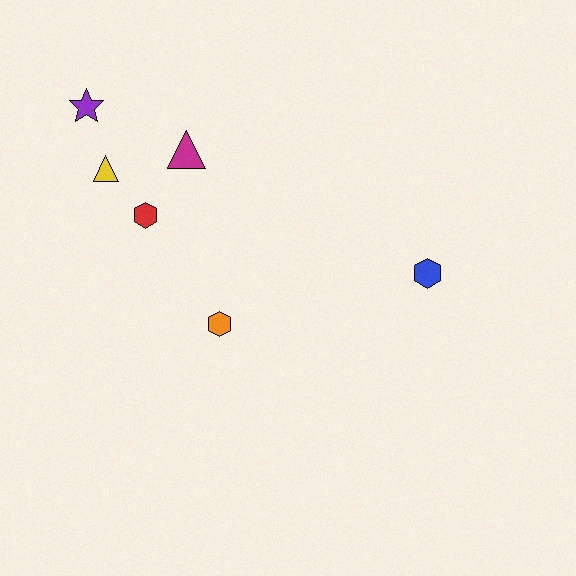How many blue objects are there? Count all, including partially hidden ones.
There is 1 blue object.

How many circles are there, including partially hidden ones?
There are no circles.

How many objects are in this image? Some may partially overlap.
There are 6 objects.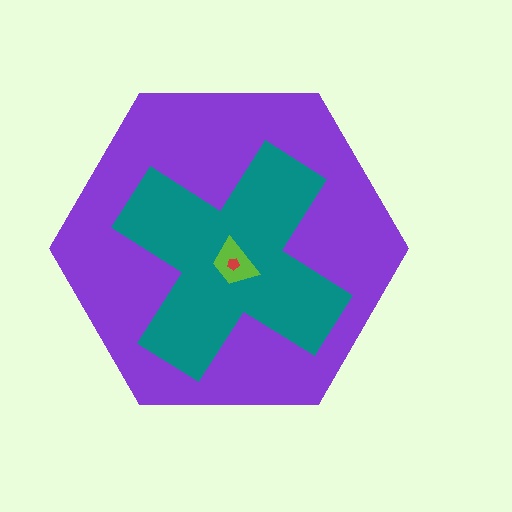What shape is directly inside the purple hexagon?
The teal cross.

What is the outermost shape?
The purple hexagon.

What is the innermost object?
The red pentagon.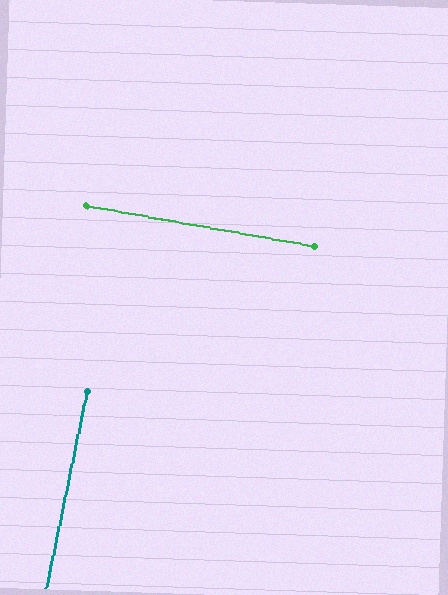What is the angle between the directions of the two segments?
Approximately 88 degrees.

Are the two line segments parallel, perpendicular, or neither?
Perpendicular — they meet at approximately 88°.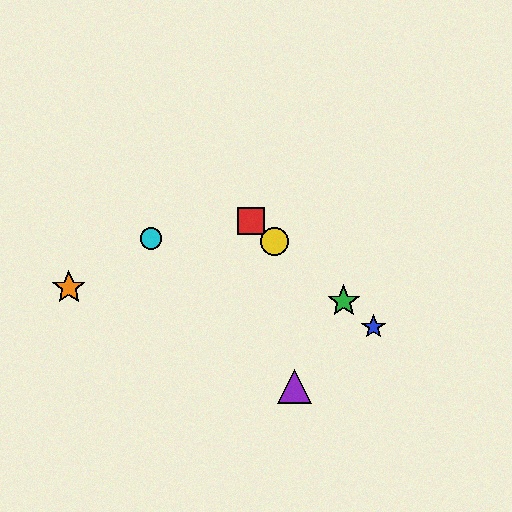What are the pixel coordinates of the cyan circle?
The cyan circle is at (151, 238).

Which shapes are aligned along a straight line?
The red square, the blue star, the green star, the yellow circle are aligned along a straight line.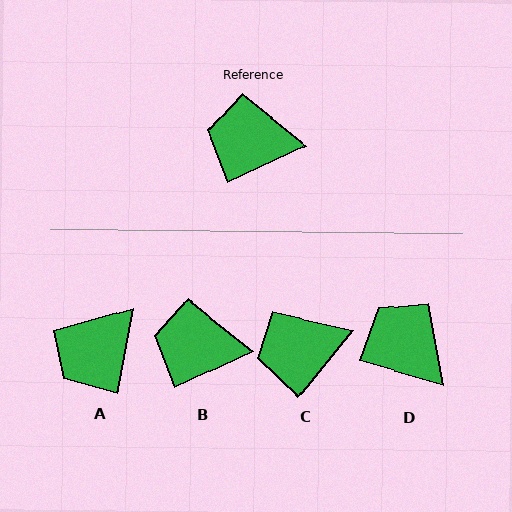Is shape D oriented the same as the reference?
No, it is off by about 41 degrees.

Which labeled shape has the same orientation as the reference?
B.